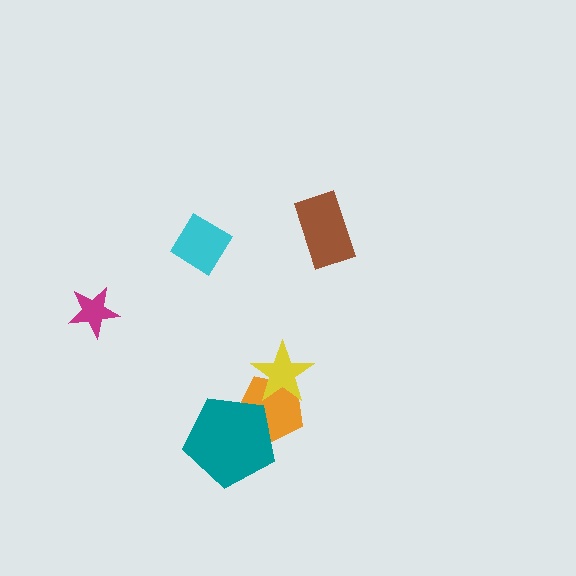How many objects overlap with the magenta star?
0 objects overlap with the magenta star.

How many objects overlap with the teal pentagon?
1 object overlaps with the teal pentagon.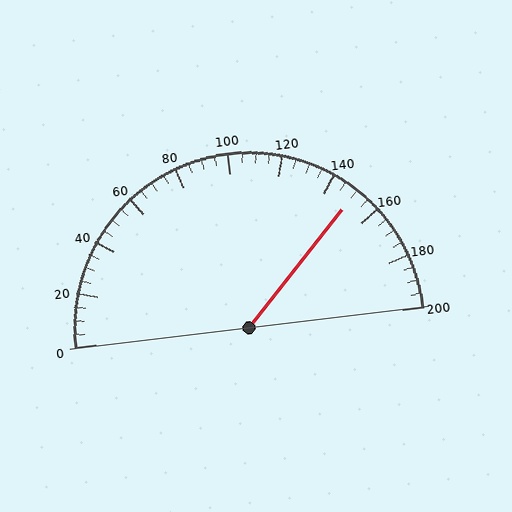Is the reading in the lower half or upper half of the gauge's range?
The reading is in the upper half of the range (0 to 200).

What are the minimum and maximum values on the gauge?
The gauge ranges from 0 to 200.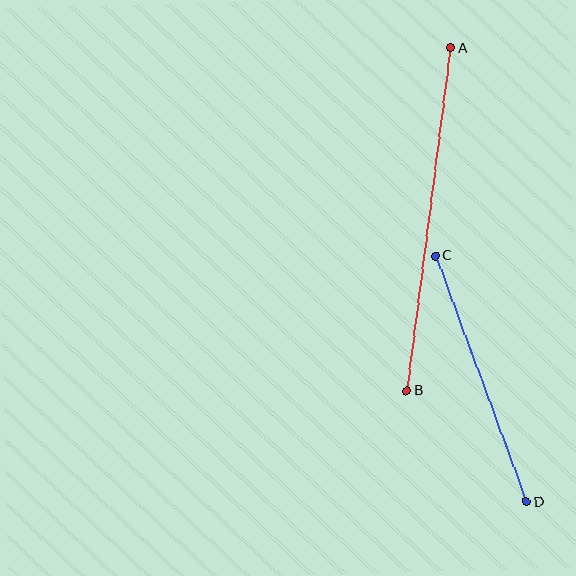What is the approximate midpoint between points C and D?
The midpoint is at approximately (481, 379) pixels.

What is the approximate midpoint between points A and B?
The midpoint is at approximately (429, 219) pixels.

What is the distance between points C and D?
The distance is approximately 262 pixels.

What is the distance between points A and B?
The distance is approximately 346 pixels.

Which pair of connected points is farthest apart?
Points A and B are farthest apart.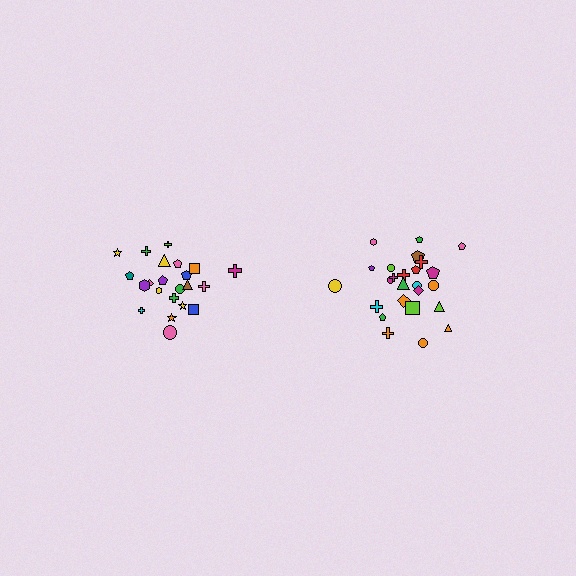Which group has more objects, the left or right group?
The right group.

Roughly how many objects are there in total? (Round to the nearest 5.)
Roughly 45 objects in total.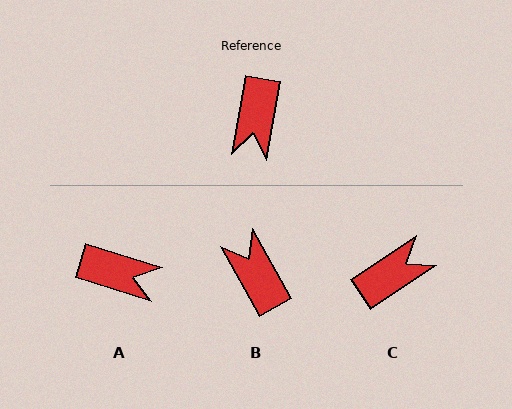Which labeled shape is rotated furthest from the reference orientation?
B, about 141 degrees away.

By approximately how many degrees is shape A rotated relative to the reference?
Approximately 82 degrees counter-clockwise.